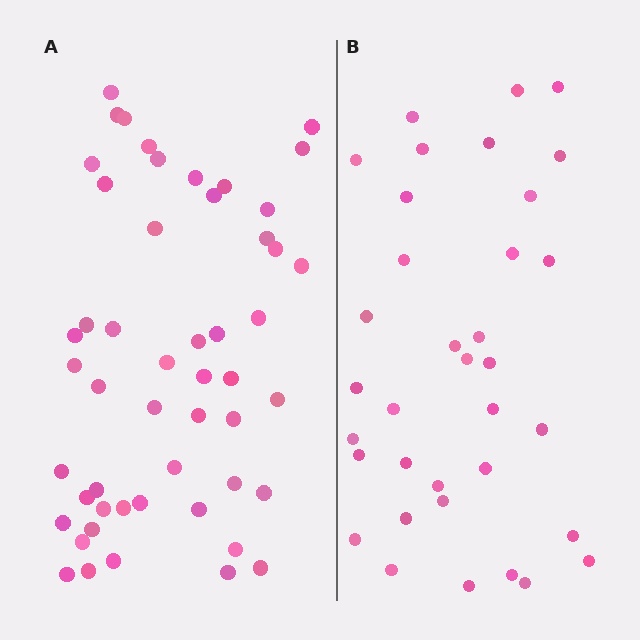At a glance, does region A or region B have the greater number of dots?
Region A (the left region) has more dots.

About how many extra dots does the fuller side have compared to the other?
Region A has approximately 15 more dots than region B.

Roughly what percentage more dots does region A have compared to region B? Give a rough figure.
About 45% more.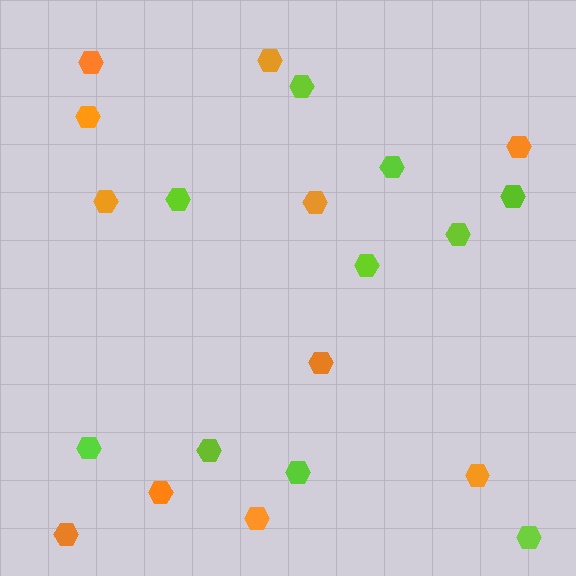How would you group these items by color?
There are 2 groups: one group of orange hexagons (11) and one group of lime hexagons (10).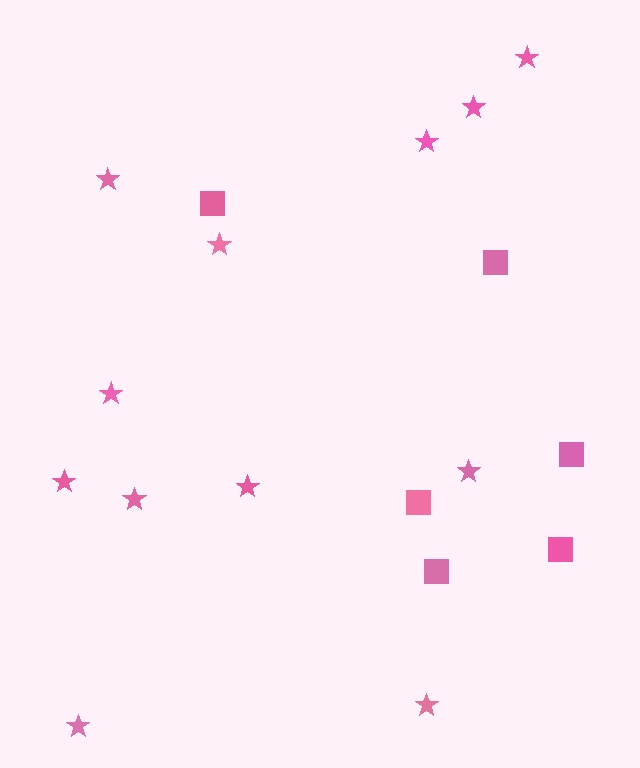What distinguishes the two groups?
There are 2 groups: one group of stars (12) and one group of squares (6).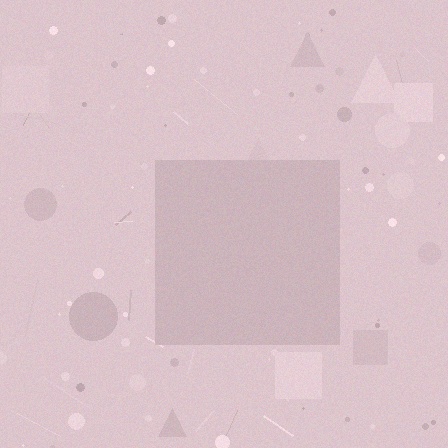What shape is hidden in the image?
A square is hidden in the image.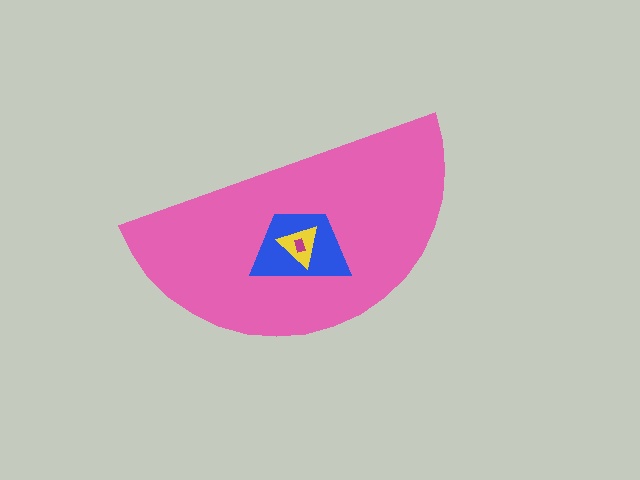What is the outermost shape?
The pink semicircle.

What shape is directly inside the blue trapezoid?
The yellow triangle.